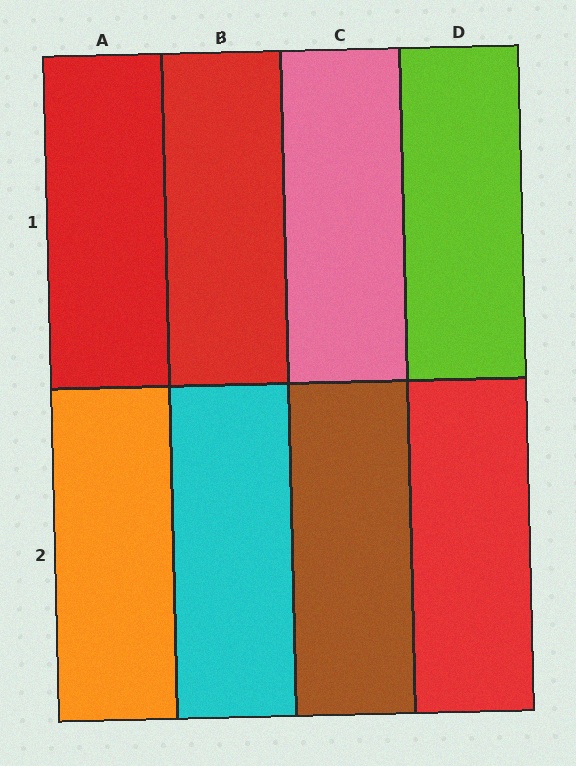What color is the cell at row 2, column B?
Cyan.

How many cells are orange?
1 cell is orange.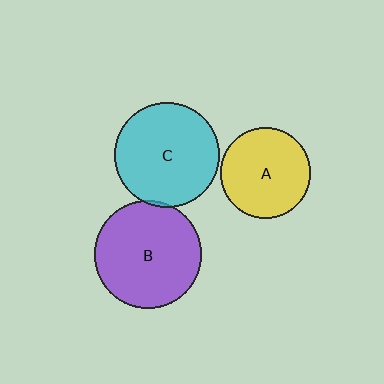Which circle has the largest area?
Circle B (purple).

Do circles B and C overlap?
Yes.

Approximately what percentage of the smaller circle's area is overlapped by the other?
Approximately 5%.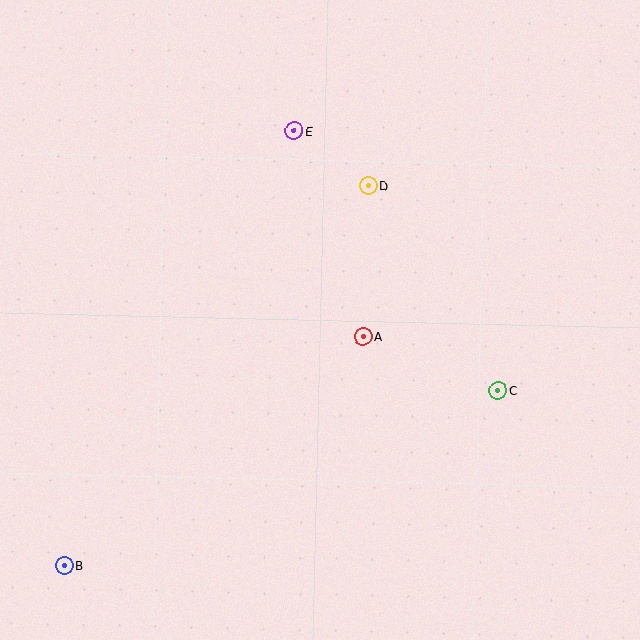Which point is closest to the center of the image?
Point A at (363, 337) is closest to the center.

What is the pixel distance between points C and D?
The distance between C and D is 242 pixels.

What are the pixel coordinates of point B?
Point B is at (64, 566).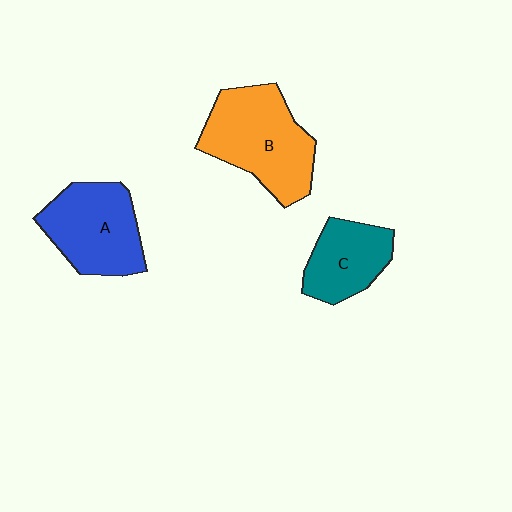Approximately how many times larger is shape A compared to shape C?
Approximately 1.4 times.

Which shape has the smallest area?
Shape C (teal).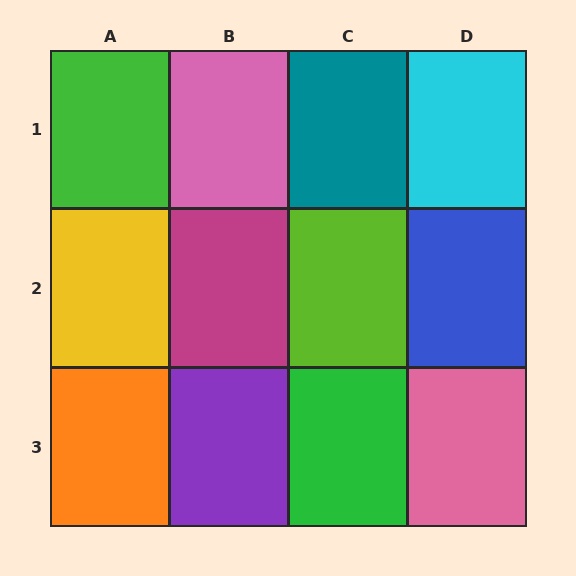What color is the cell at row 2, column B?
Magenta.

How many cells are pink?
2 cells are pink.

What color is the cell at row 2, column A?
Yellow.